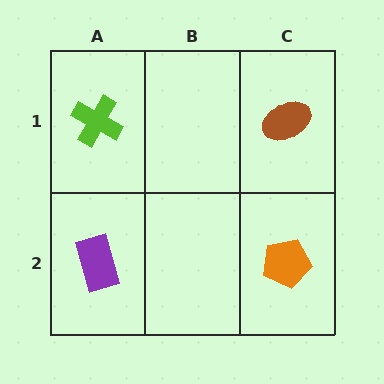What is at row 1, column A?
A lime cross.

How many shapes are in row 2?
2 shapes.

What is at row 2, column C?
An orange pentagon.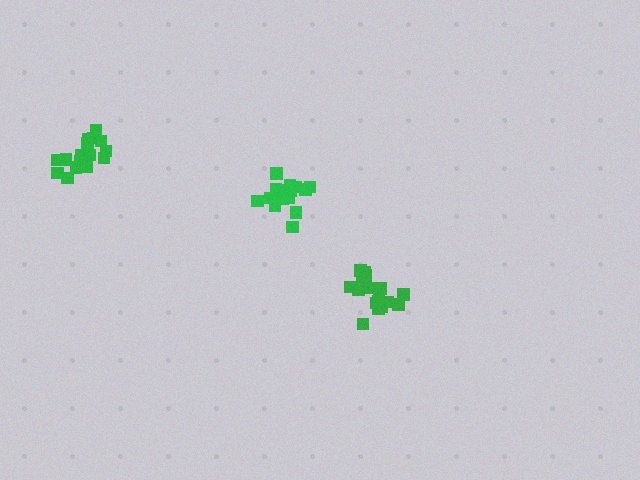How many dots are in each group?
Group 1: 17 dots, Group 2: 17 dots, Group 3: 18 dots (52 total).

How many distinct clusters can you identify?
There are 3 distinct clusters.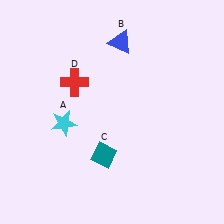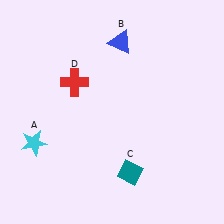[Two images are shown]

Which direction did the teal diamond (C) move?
The teal diamond (C) moved right.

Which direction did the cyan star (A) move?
The cyan star (A) moved left.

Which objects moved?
The objects that moved are: the cyan star (A), the teal diamond (C).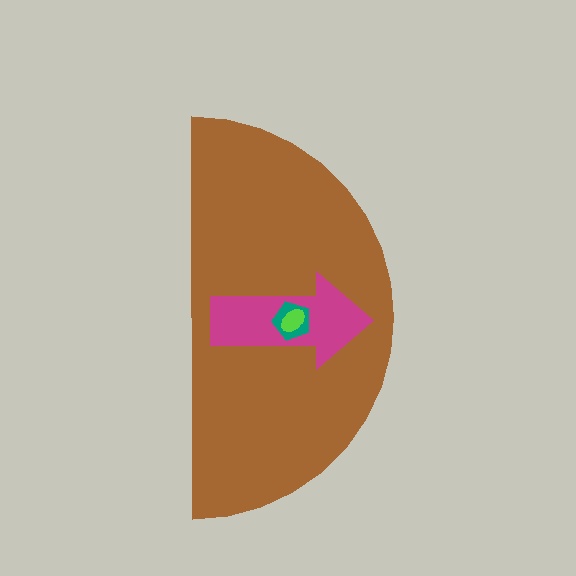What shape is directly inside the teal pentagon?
The lime ellipse.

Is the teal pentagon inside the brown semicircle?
Yes.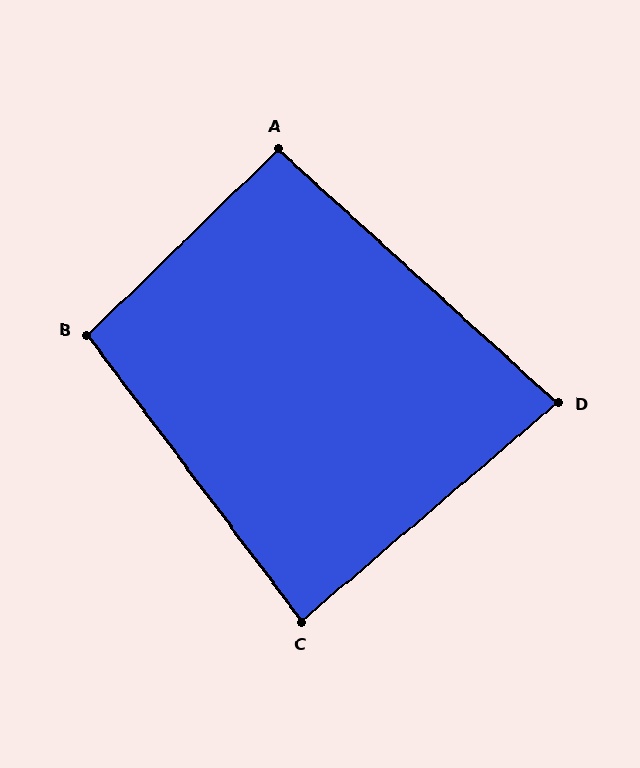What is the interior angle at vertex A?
Approximately 94 degrees (approximately right).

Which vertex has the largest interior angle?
B, at approximately 97 degrees.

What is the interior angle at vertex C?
Approximately 86 degrees (approximately right).